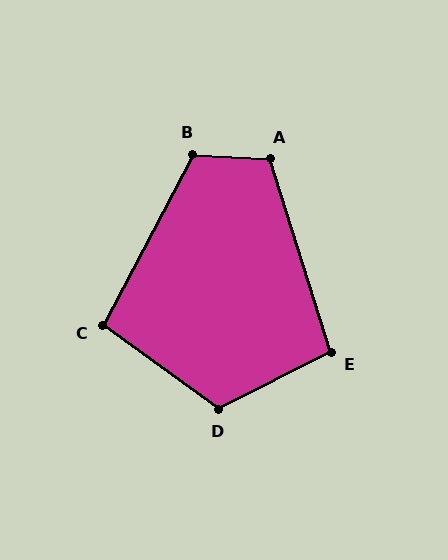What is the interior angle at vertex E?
Approximately 99 degrees (obtuse).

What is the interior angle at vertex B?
Approximately 114 degrees (obtuse).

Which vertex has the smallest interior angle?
C, at approximately 98 degrees.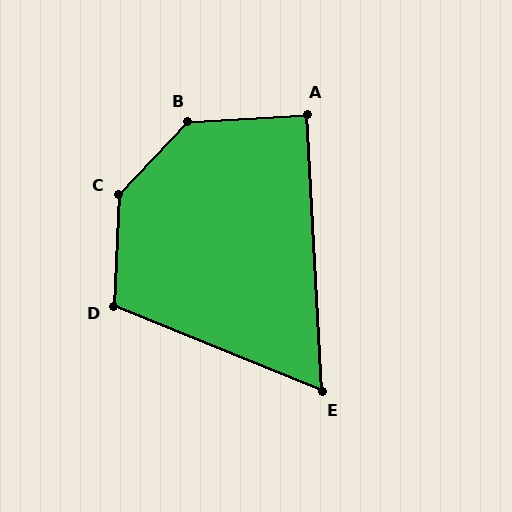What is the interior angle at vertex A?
Approximately 90 degrees (approximately right).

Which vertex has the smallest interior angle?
E, at approximately 65 degrees.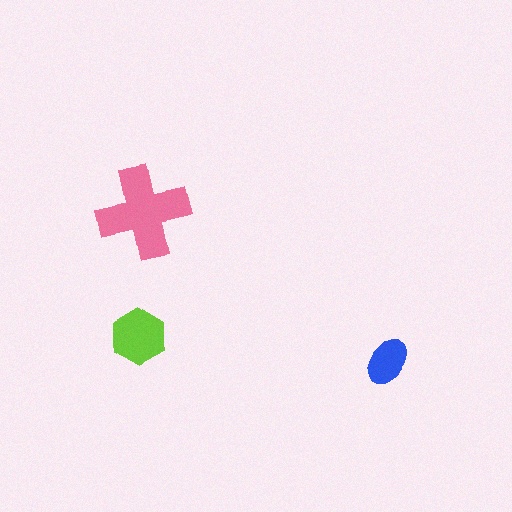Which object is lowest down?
The blue ellipse is bottommost.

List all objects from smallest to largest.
The blue ellipse, the lime hexagon, the pink cross.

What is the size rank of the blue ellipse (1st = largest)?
3rd.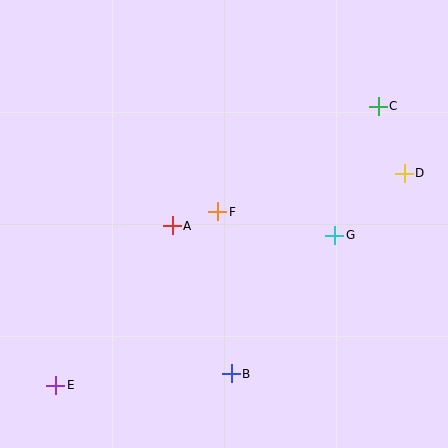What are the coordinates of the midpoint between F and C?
The midpoint between F and C is at (298, 159).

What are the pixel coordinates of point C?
Point C is at (378, 106).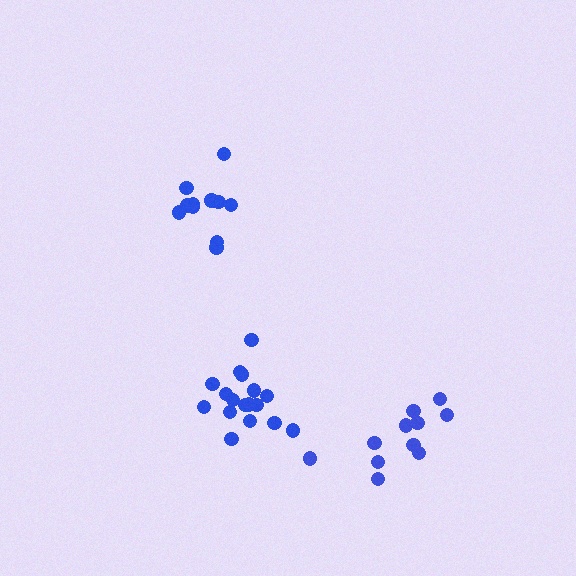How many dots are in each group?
Group 1: 11 dots, Group 2: 11 dots, Group 3: 17 dots (39 total).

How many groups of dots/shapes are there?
There are 3 groups.